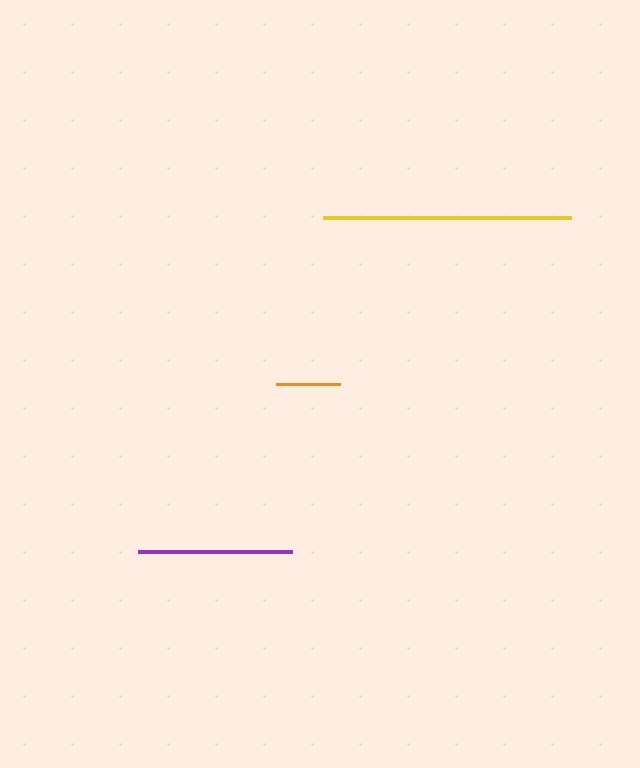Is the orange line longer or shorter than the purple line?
The purple line is longer than the orange line.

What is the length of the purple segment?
The purple segment is approximately 154 pixels long.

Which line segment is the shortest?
The orange line is the shortest at approximately 64 pixels.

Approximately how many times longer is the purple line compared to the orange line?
The purple line is approximately 2.4 times the length of the orange line.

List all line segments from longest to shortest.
From longest to shortest: yellow, purple, orange.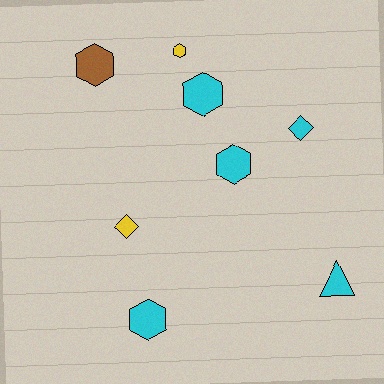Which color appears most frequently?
Cyan, with 5 objects.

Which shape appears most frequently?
Hexagon, with 5 objects.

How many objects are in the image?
There are 8 objects.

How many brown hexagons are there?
There is 1 brown hexagon.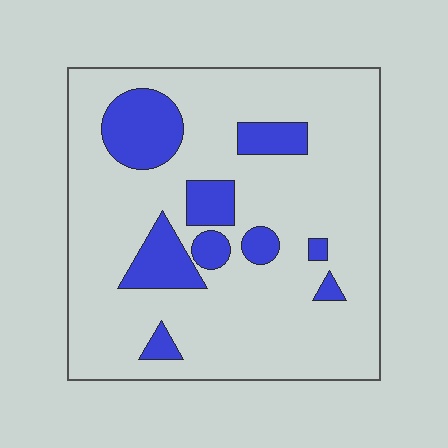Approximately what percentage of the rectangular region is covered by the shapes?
Approximately 20%.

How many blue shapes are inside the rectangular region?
9.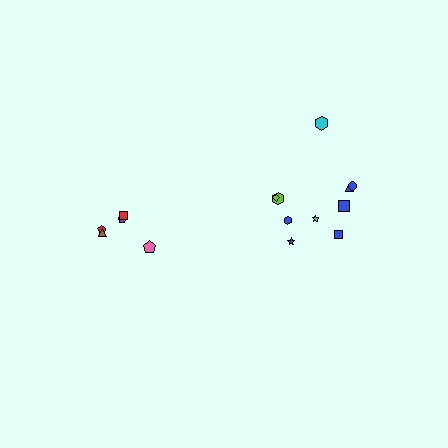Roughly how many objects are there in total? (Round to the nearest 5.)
Roughly 15 objects in total.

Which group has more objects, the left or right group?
The right group.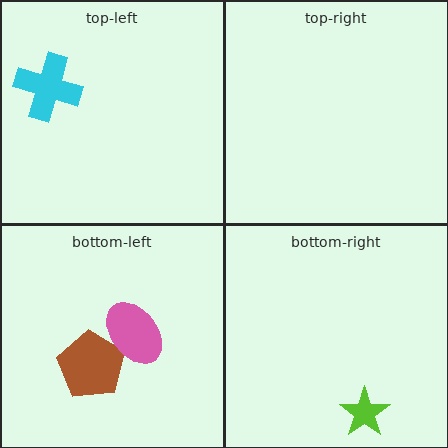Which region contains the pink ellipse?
The bottom-left region.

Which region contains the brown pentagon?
The bottom-left region.